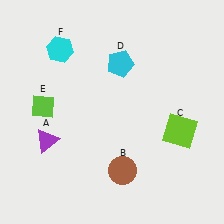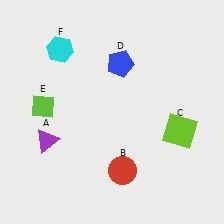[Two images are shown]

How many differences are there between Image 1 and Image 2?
There are 2 differences between the two images.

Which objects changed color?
B changed from brown to red. D changed from cyan to blue.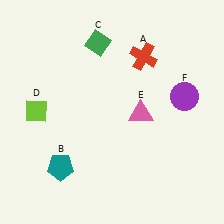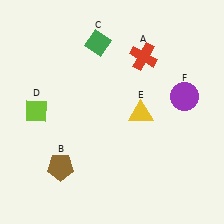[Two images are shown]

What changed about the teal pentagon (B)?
In Image 1, B is teal. In Image 2, it changed to brown.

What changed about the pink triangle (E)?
In Image 1, E is pink. In Image 2, it changed to yellow.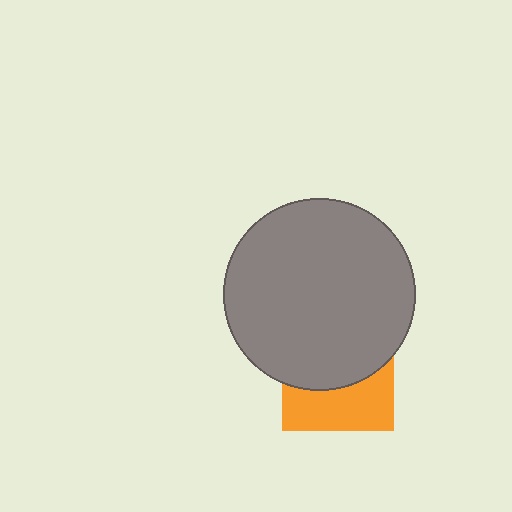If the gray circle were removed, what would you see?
You would see the complete orange square.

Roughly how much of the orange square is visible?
A small part of it is visible (roughly 43%).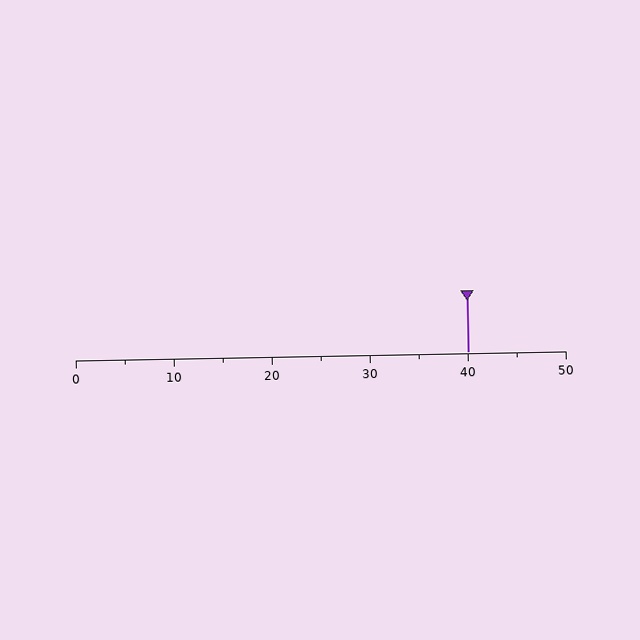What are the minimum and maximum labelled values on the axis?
The axis runs from 0 to 50.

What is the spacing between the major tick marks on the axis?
The major ticks are spaced 10 apart.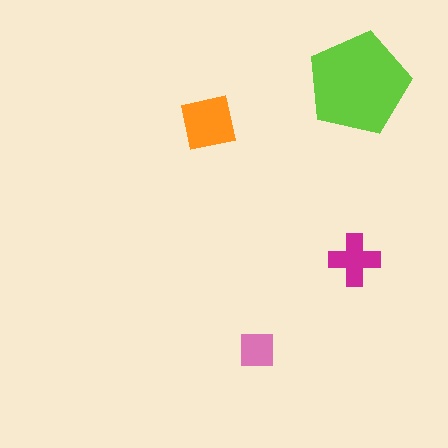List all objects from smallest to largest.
The pink square, the magenta cross, the orange square, the lime pentagon.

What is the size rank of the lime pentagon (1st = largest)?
1st.